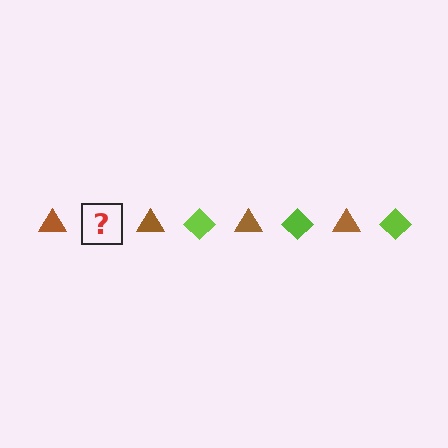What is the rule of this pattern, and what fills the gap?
The rule is that the pattern alternates between brown triangle and lime diamond. The gap should be filled with a lime diamond.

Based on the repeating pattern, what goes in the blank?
The blank should be a lime diamond.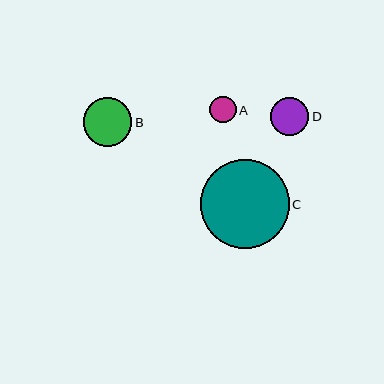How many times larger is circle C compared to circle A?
Circle C is approximately 3.4 times the size of circle A.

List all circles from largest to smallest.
From largest to smallest: C, B, D, A.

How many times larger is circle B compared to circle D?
Circle B is approximately 1.3 times the size of circle D.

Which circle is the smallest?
Circle A is the smallest with a size of approximately 26 pixels.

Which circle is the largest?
Circle C is the largest with a size of approximately 89 pixels.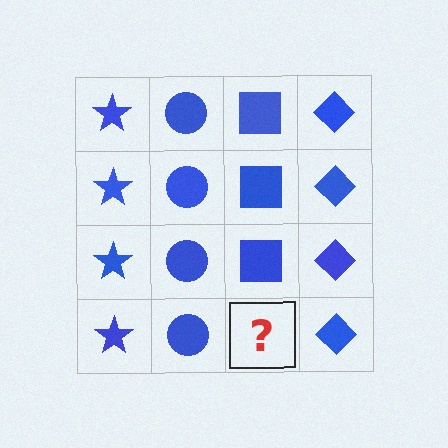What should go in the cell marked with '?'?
The missing cell should contain a blue square.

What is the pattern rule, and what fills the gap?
The rule is that each column has a consistent shape. The gap should be filled with a blue square.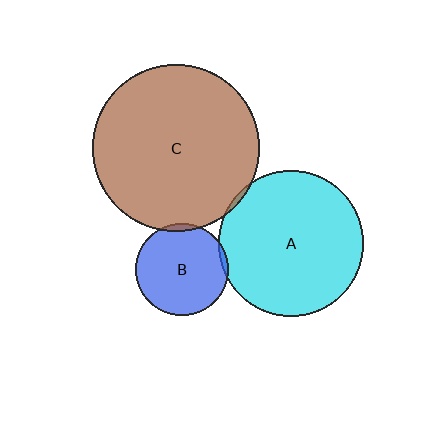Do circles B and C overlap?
Yes.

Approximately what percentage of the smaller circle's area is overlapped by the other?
Approximately 5%.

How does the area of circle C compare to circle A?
Approximately 1.3 times.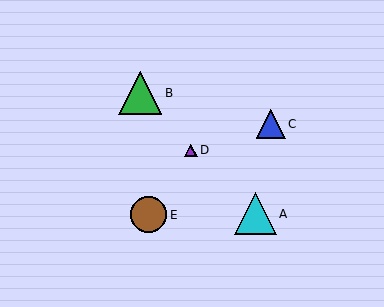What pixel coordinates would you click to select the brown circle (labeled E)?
Click at (149, 215) to select the brown circle E.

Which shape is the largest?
The green triangle (labeled B) is the largest.